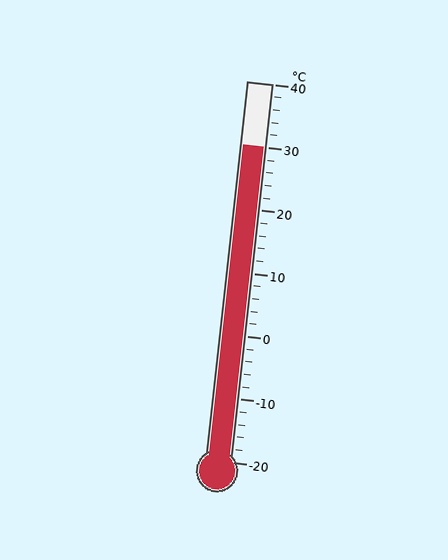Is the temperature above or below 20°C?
The temperature is above 20°C.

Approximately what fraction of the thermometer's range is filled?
The thermometer is filled to approximately 85% of its range.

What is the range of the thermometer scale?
The thermometer scale ranges from -20°C to 40°C.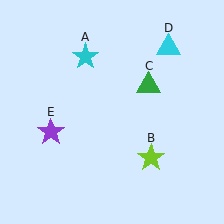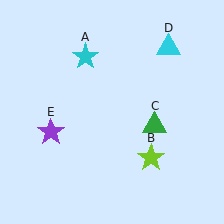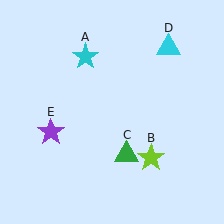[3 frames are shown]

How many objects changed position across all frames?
1 object changed position: green triangle (object C).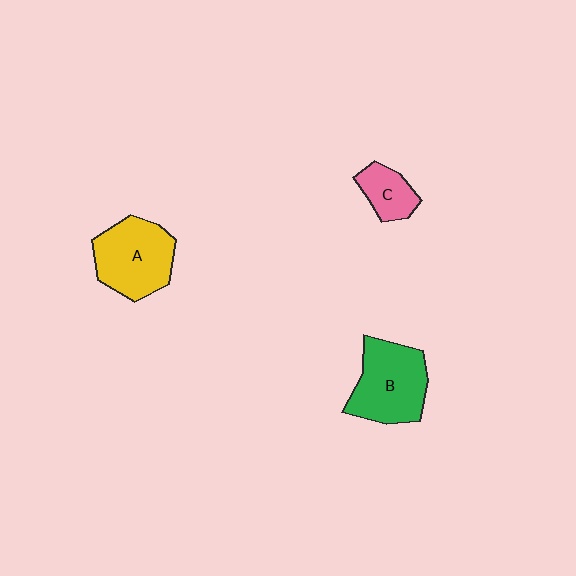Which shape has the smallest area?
Shape C (pink).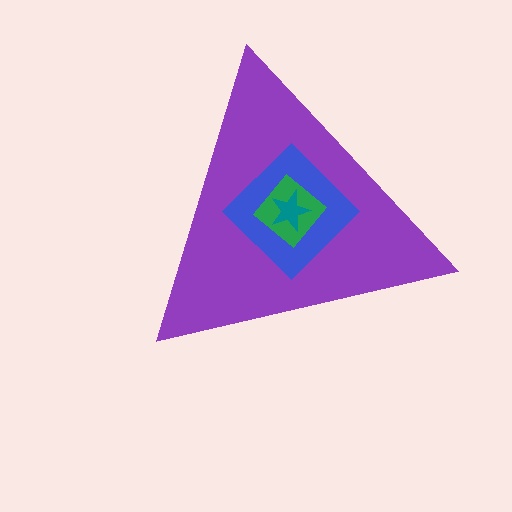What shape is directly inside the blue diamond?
The green diamond.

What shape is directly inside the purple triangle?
The blue diamond.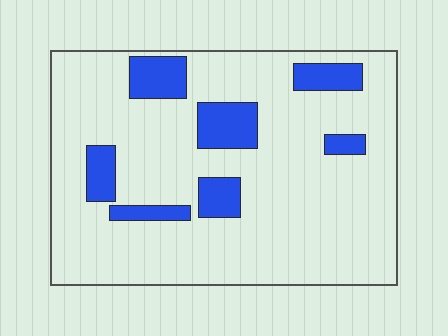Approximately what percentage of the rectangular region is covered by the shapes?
Approximately 15%.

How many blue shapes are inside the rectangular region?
7.